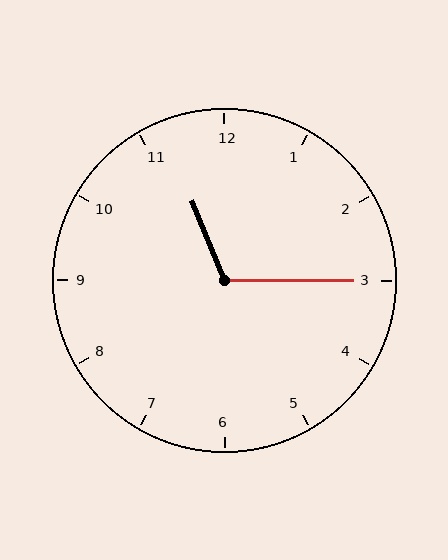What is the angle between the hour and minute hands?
Approximately 112 degrees.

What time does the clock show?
11:15.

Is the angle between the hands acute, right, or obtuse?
It is obtuse.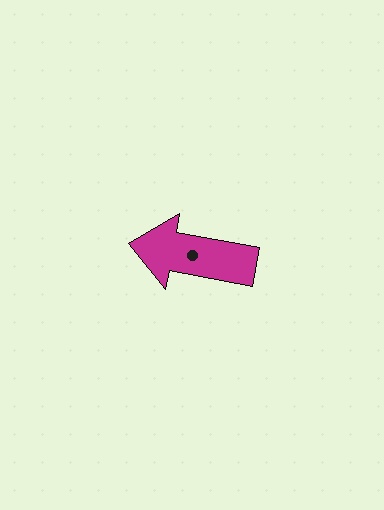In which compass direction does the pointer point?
West.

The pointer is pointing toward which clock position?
Roughly 9 o'clock.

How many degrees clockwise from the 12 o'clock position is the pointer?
Approximately 281 degrees.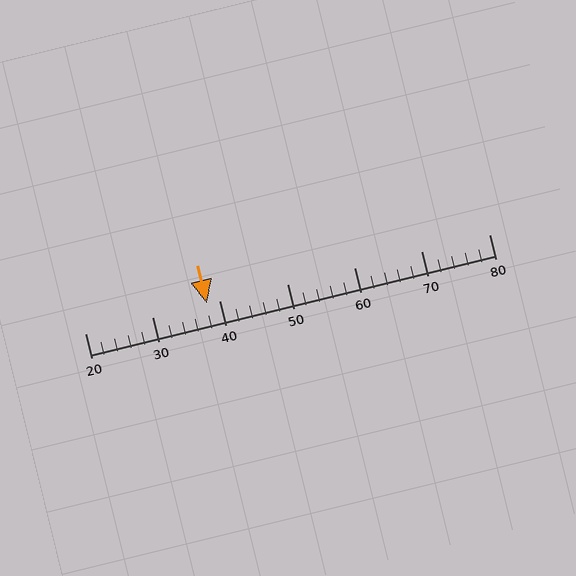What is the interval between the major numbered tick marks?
The major tick marks are spaced 10 units apart.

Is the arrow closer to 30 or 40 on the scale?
The arrow is closer to 40.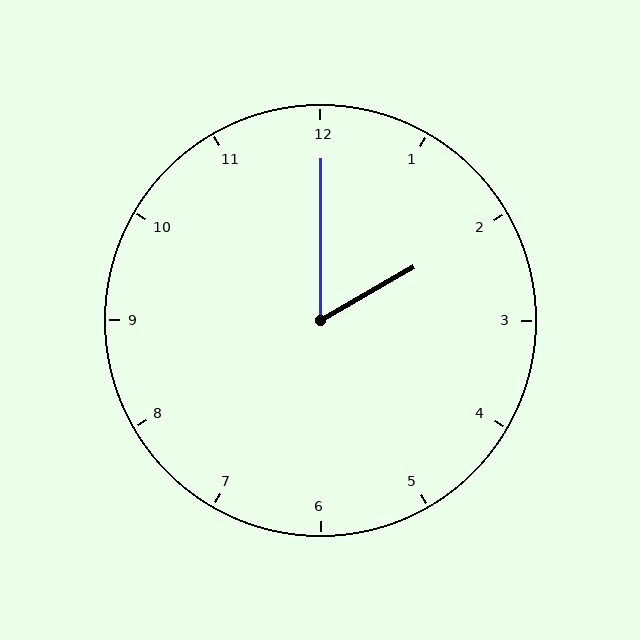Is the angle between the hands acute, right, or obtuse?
It is acute.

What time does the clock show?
2:00.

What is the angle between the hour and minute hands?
Approximately 60 degrees.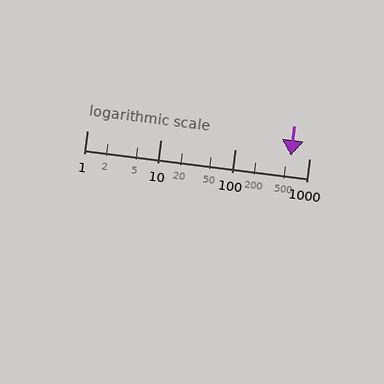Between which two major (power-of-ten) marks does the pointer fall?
The pointer is between 100 and 1000.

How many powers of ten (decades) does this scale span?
The scale spans 3 decades, from 1 to 1000.